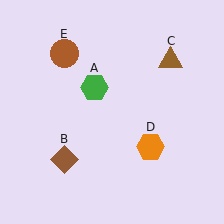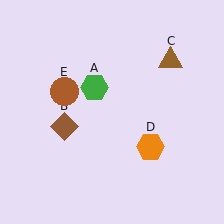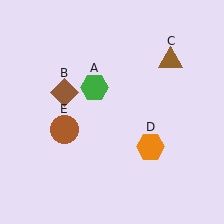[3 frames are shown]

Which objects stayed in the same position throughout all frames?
Green hexagon (object A) and brown triangle (object C) and orange hexagon (object D) remained stationary.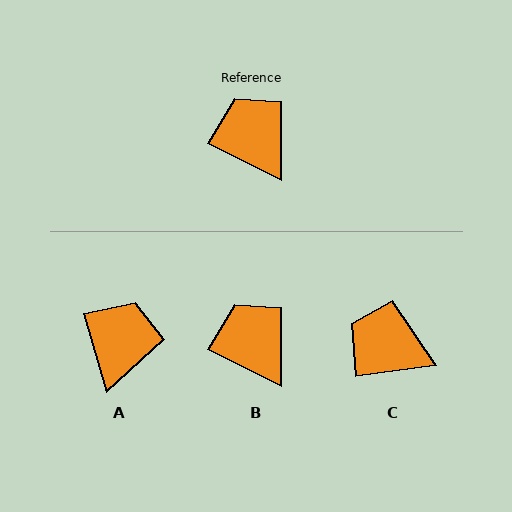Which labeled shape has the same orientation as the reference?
B.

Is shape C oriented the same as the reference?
No, it is off by about 34 degrees.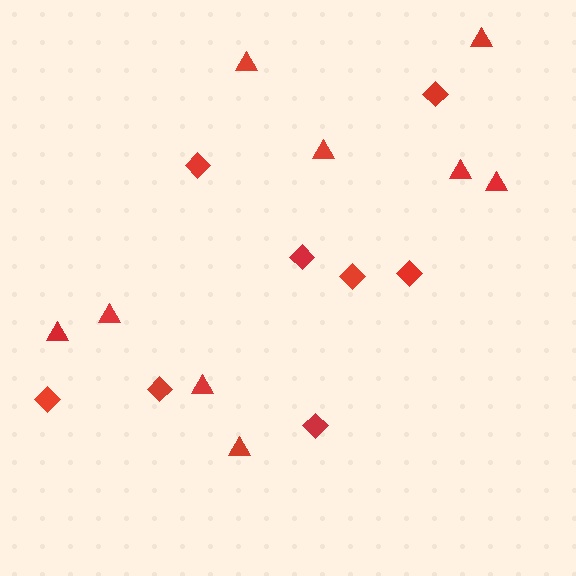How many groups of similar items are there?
There are 2 groups: one group of diamonds (8) and one group of triangles (9).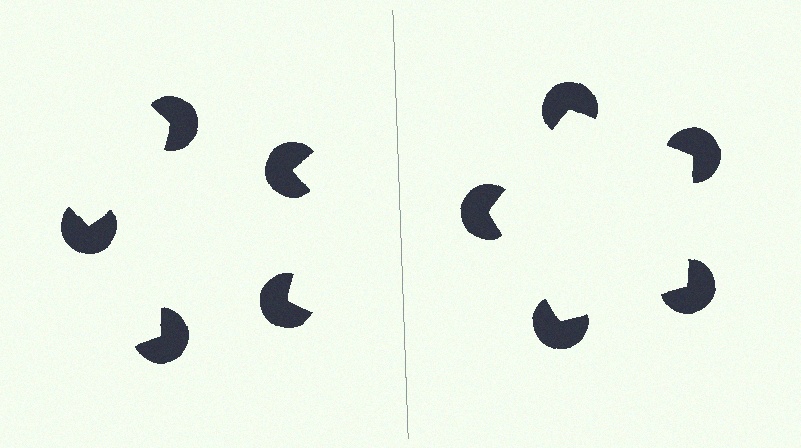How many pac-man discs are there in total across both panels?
10 — 5 on each side.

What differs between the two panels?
The pac-man discs are positioned identically on both sides; only the wedge orientations differ. On the right they align to a pentagon; on the left they are misaligned.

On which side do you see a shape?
An illusory pentagon appears on the right side. On the left side the wedge cuts are rotated, so no coherent shape forms.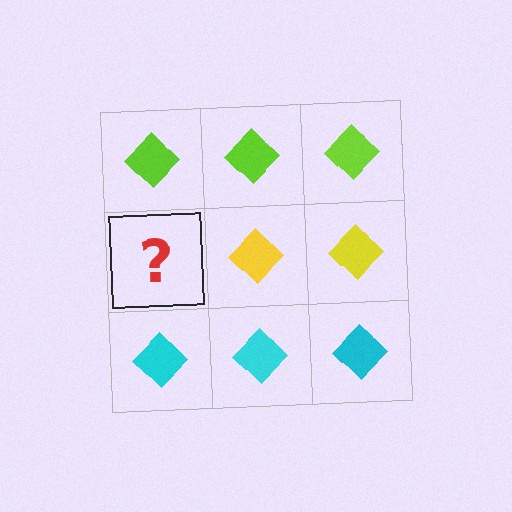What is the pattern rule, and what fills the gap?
The rule is that each row has a consistent color. The gap should be filled with a yellow diamond.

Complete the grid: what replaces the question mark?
The question mark should be replaced with a yellow diamond.